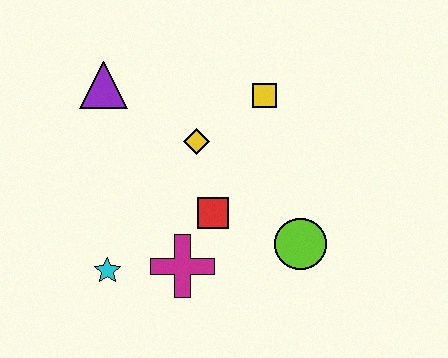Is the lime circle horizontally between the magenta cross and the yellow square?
No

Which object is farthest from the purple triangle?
The lime circle is farthest from the purple triangle.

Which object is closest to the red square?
The magenta cross is closest to the red square.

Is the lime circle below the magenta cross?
No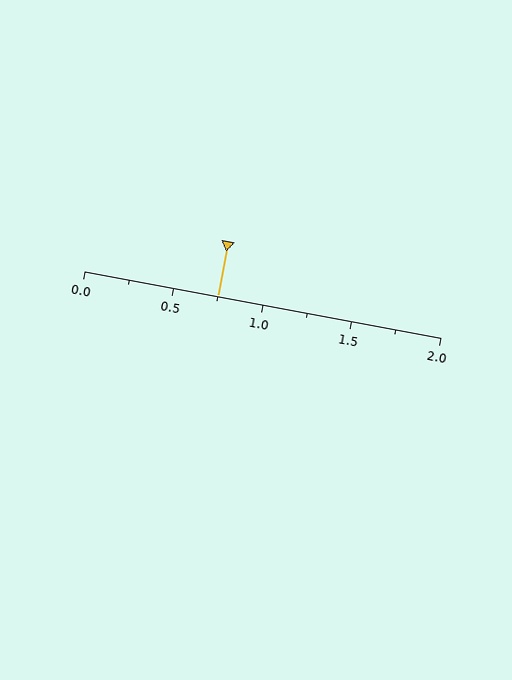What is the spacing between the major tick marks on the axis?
The major ticks are spaced 0.5 apart.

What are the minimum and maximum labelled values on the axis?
The axis runs from 0.0 to 2.0.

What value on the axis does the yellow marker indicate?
The marker indicates approximately 0.75.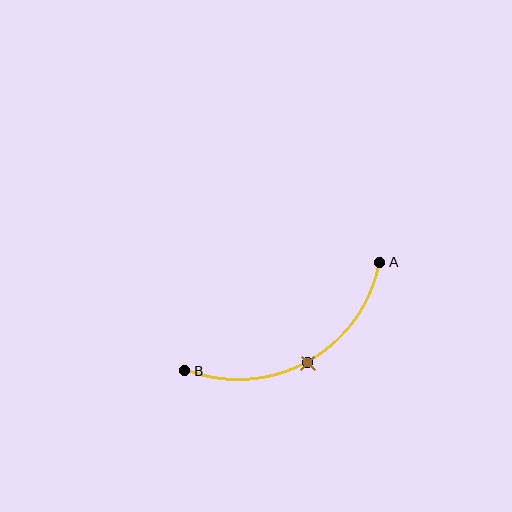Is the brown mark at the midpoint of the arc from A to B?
Yes. The brown mark lies on the arc at equal arc-length from both A and B — it is the arc midpoint.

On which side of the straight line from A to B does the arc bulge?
The arc bulges below the straight line connecting A and B.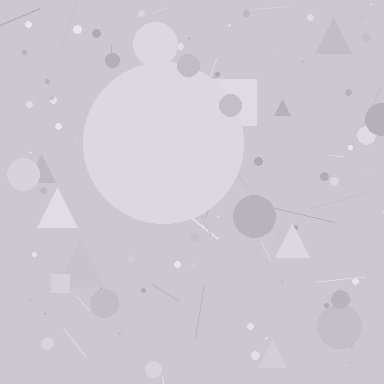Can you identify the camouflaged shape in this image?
The camouflaged shape is a circle.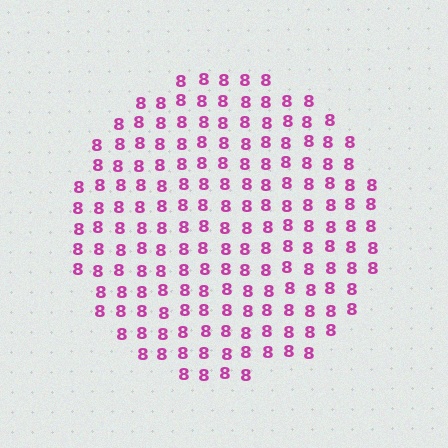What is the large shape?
The large shape is a circle.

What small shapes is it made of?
It is made of small digit 8's.